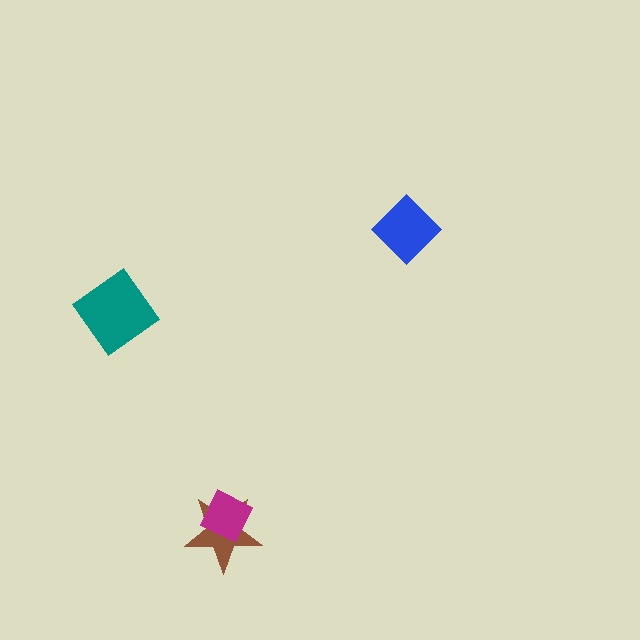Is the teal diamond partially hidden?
No, no other shape covers it.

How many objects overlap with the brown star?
1 object overlaps with the brown star.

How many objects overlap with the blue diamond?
0 objects overlap with the blue diamond.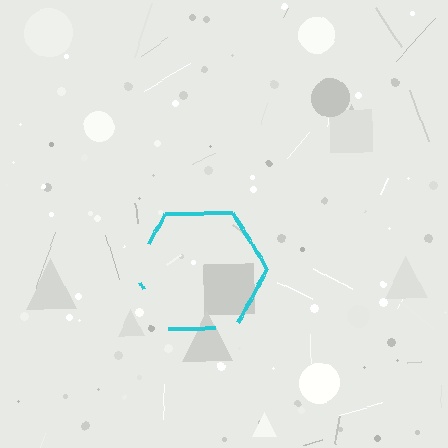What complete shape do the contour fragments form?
The contour fragments form a hexagon.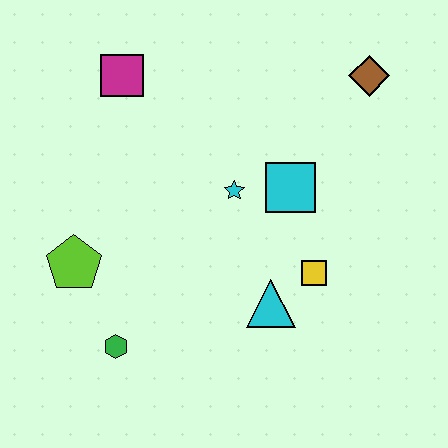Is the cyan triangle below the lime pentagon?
Yes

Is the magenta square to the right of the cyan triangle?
No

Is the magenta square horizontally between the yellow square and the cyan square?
No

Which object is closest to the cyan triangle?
The yellow square is closest to the cyan triangle.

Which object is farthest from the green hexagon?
The brown diamond is farthest from the green hexagon.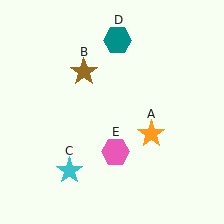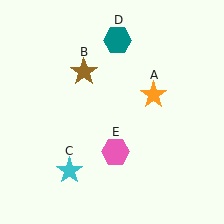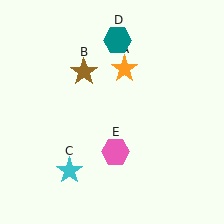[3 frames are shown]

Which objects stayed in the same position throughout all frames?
Brown star (object B) and cyan star (object C) and teal hexagon (object D) and pink hexagon (object E) remained stationary.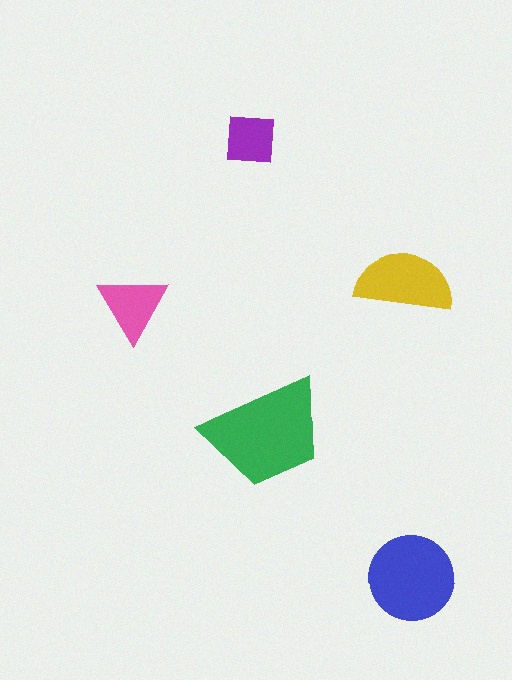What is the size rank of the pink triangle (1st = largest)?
4th.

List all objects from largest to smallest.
The green trapezoid, the blue circle, the yellow semicircle, the pink triangle, the purple square.